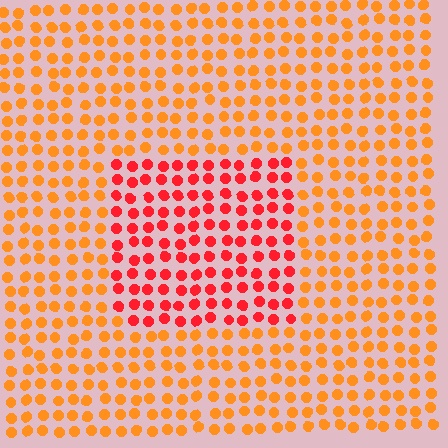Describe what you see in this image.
The image is filled with small orange elements in a uniform arrangement. A rectangle-shaped region is visible where the elements are tinted to a slightly different hue, forming a subtle color boundary.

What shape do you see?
I see a rectangle.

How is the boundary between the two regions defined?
The boundary is defined purely by a slight shift in hue (about 35 degrees). Spacing, size, and orientation are identical on both sides.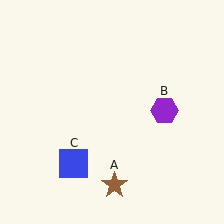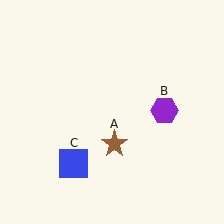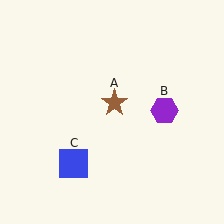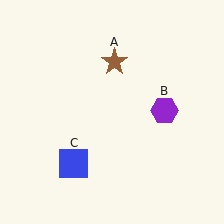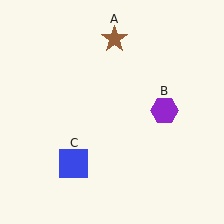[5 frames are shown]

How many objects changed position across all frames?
1 object changed position: brown star (object A).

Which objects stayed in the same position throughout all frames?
Purple hexagon (object B) and blue square (object C) remained stationary.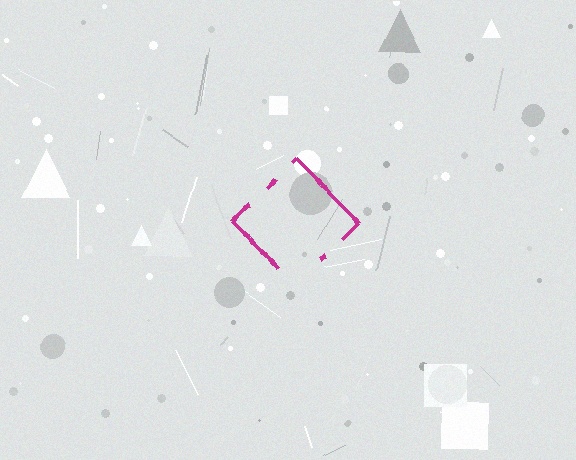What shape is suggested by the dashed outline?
The dashed outline suggests a diamond.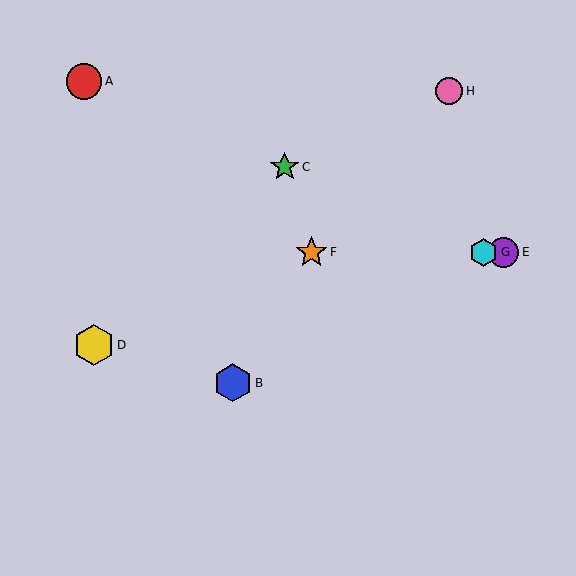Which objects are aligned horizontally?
Objects E, F, G are aligned horizontally.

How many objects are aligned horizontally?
3 objects (E, F, G) are aligned horizontally.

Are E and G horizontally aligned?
Yes, both are at y≈252.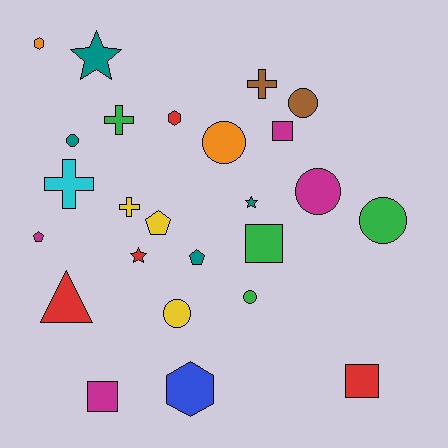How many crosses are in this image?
There are 4 crosses.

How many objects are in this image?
There are 25 objects.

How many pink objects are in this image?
There are no pink objects.